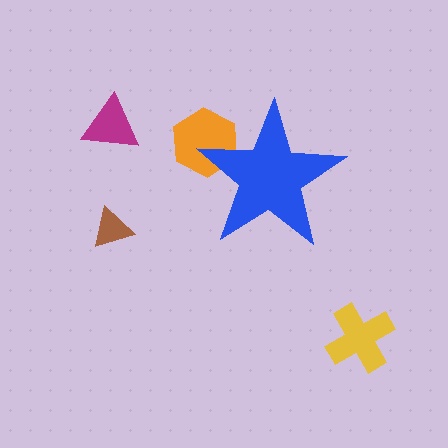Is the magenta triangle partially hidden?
No, the magenta triangle is fully visible.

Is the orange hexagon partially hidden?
Yes, the orange hexagon is partially hidden behind the blue star.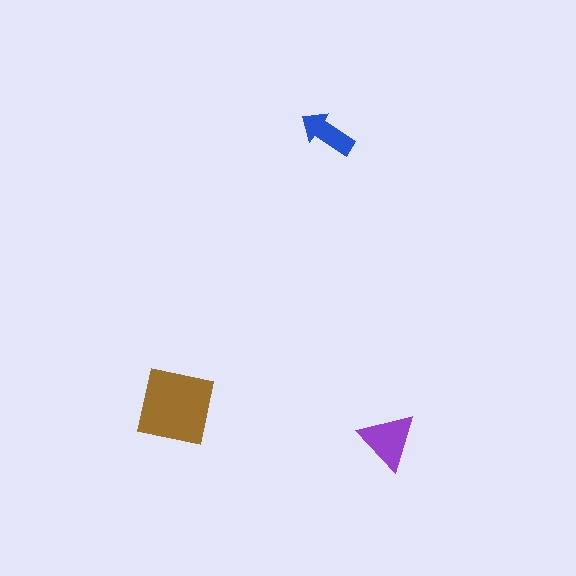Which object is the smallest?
The blue arrow.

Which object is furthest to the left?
The brown square is leftmost.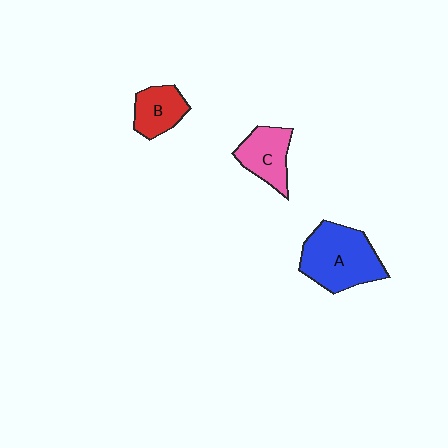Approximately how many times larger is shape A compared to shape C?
Approximately 1.6 times.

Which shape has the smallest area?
Shape B (red).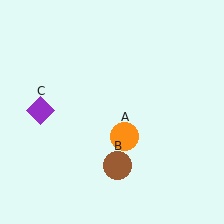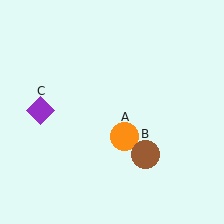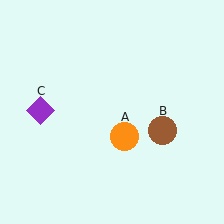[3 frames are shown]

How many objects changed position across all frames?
1 object changed position: brown circle (object B).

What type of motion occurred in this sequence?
The brown circle (object B) rotated counterclockwise around the center of the scene.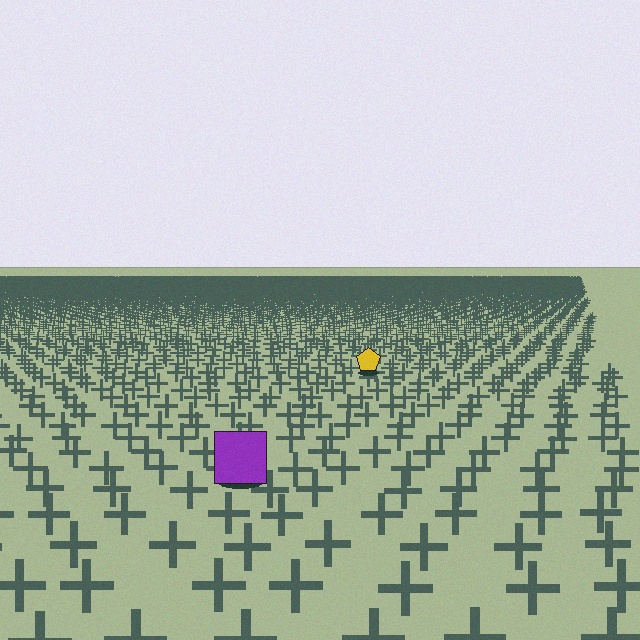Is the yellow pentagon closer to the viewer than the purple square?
No. The purple square is closer — you can tell from the texture gradient: the ground texture is coarser near it.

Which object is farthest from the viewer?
The yellow pentagon is farthest from the viewer. It appears smaller and the ground texture around it is denser.